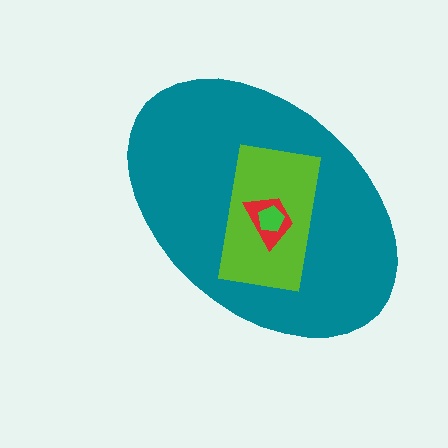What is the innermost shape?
The green pentagon.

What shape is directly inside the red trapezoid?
The green pentagon.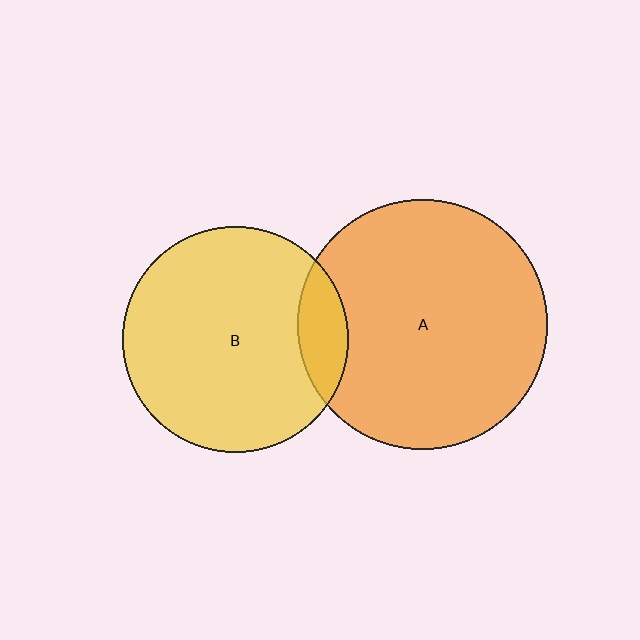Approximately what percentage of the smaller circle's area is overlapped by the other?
Approximately 10%.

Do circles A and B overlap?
Yes.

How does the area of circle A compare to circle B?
Approximately 1.2 times.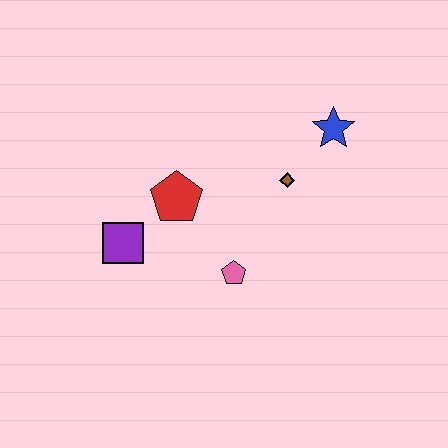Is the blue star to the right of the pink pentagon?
Yes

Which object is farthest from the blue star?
The purple square is farthest from the blue star.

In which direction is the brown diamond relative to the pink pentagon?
The brown diamond is above the pink pentagon.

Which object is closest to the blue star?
The brown diamond is closest to the blue star.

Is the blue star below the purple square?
No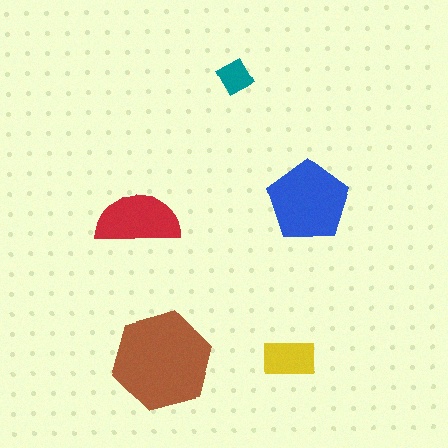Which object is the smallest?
The teal diamond.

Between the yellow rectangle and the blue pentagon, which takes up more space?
The blue pentagon.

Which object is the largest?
The brown hexagon.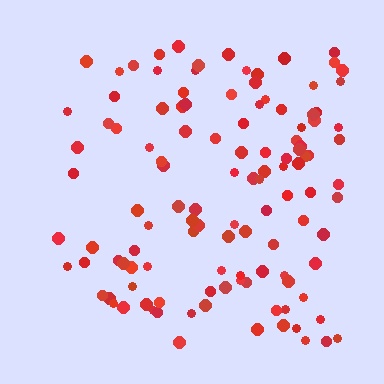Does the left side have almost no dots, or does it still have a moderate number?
Still a moderate number, just noticeably fewer than the right.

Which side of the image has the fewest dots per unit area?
The left.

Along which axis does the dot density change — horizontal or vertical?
Horizontal.